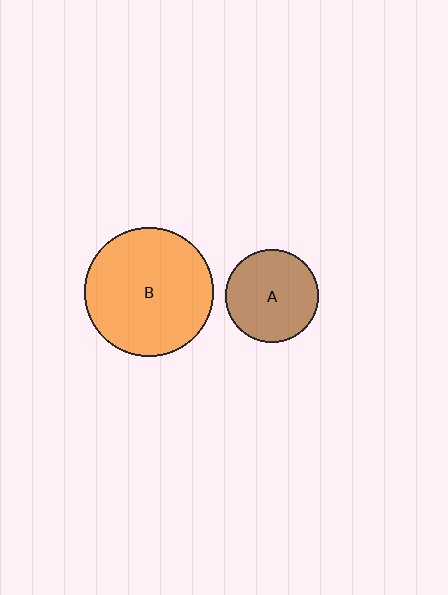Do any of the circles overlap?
No, none of the circles overlap.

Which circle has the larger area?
Circle B (orange).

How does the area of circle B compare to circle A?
Approximately 1.9 times.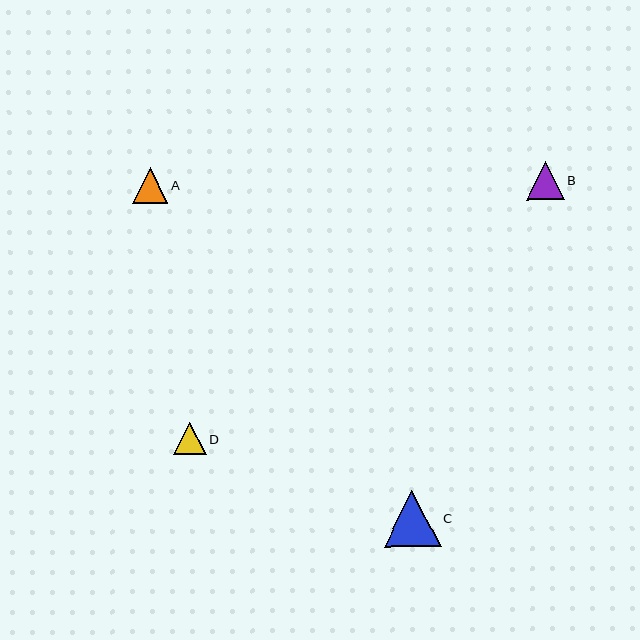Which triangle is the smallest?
Triangle D is the smallest with a size of approximately 32 pixels.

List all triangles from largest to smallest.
From largest to smallest: C, B, A, D.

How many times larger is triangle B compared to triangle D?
Triangle B is approximately 1.2 times the size of triangle D.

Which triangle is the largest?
Triangle C is the largest with a size of approximately 56 pixels.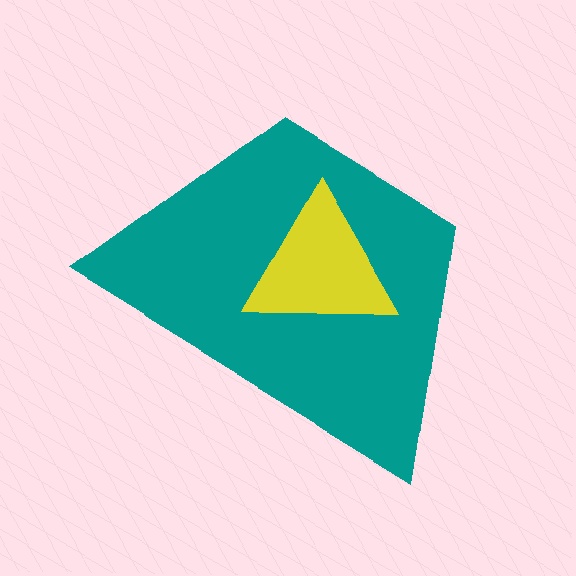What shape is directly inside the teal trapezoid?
The yellow triangle.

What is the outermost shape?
The teal trapezoid.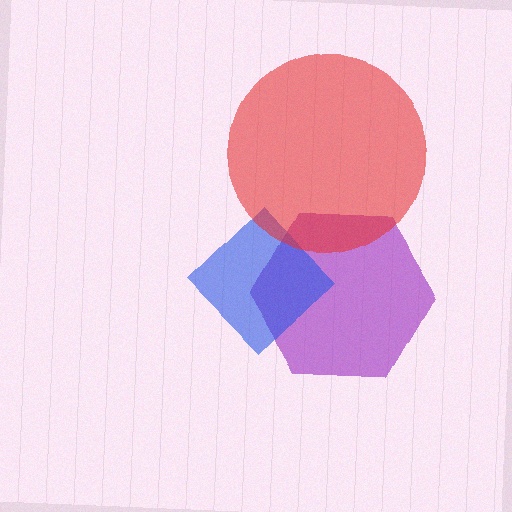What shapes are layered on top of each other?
The layered shapes are: a purple hexagon, a blue diamond, a red circle.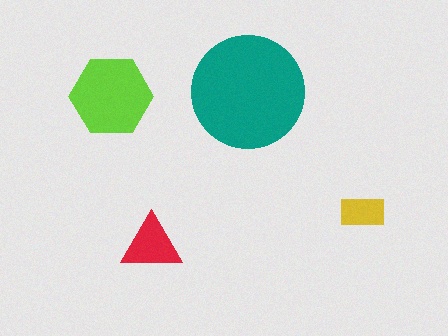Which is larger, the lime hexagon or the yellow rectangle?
The lime hexagon.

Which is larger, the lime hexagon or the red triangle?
The lime hexagon.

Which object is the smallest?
The yellow rectangle.